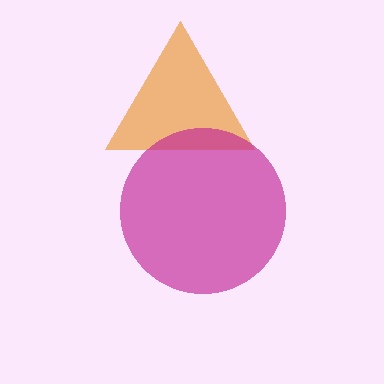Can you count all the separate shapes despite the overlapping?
Yes, there are 2 separate shapes.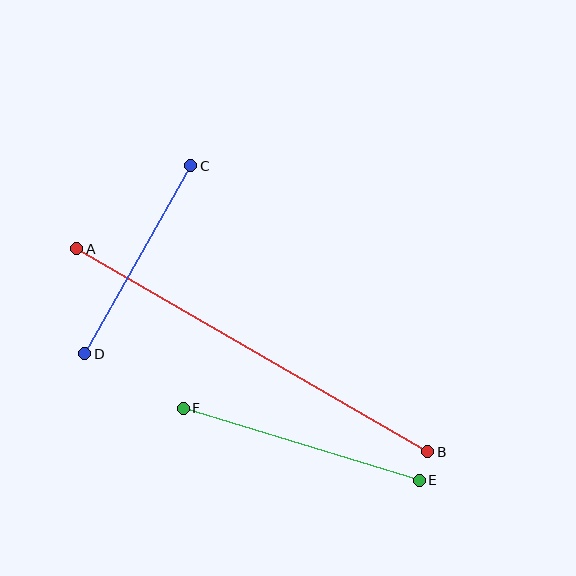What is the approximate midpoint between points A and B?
The midpoint is at approximately (252, 350) pixels.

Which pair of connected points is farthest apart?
Points A and B are farthest apart.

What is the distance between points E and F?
The distance is approximately 247 pixels.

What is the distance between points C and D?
The distance is approximately 215 pixels.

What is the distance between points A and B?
The distance is approximately 406 pixels.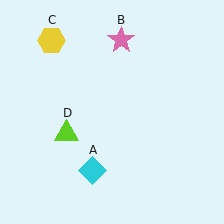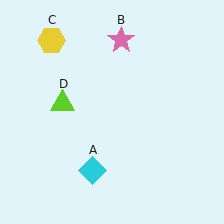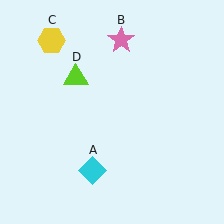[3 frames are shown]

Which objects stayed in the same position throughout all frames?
Cyan diamond (object A) and pink star (object B) and yellow hexagon (object C) remained stationary.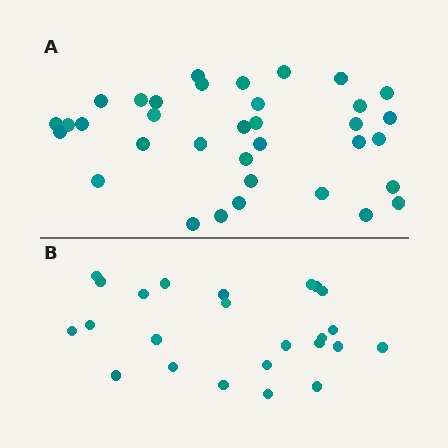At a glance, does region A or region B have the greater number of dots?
Region A (the top region) has more dots.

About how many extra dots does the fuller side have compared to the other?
Region A has roughly 12 or so more dots than region B.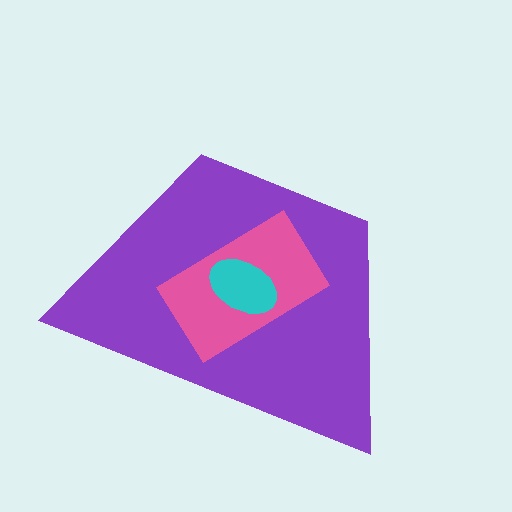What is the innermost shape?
The cyan ellipse.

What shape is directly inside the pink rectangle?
The cyan ellipse.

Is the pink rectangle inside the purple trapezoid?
Yes.